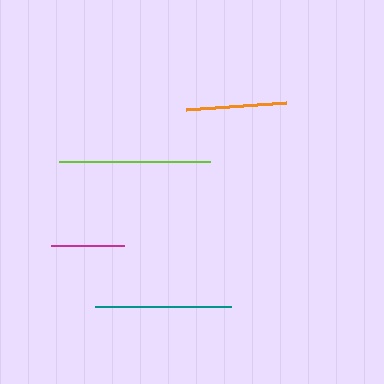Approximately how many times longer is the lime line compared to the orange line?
The lime line is approximately 1.5 times the length of the orange line.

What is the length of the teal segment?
The teal segment is approximately 136 pixels long.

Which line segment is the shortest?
The magenta line is the shortest at approximately 73 pixels.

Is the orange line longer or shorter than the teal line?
The teal line is longer than the orange line.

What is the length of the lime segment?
The lime segment is approximately 152 pixels long.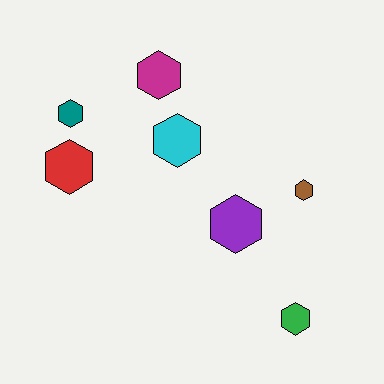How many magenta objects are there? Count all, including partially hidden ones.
There is 1 magenta object.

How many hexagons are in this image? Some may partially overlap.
There are 7 hexagons.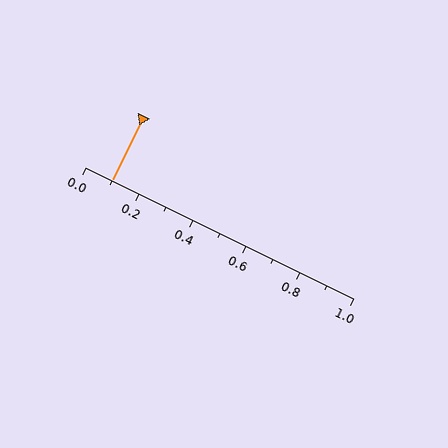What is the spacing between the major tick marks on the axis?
The major ticks are spaced 0.2 apart.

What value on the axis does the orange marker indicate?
The marker indicates approximately 0.1.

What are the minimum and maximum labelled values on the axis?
The axis runs from 0.0 to 1.0.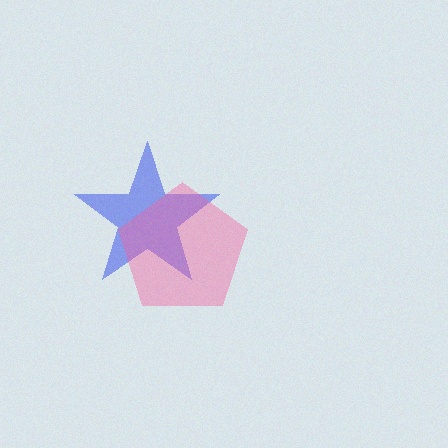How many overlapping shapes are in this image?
There are 2 overlapping shapes in the image.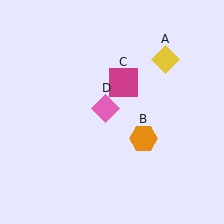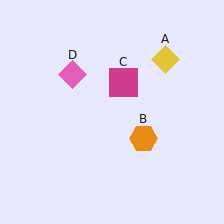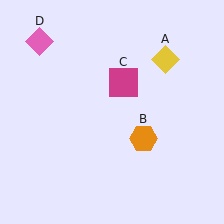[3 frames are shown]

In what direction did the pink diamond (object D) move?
The pink diamond (object D) moved up and to the left.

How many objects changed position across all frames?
1 object changed position: pink diamond (object D).